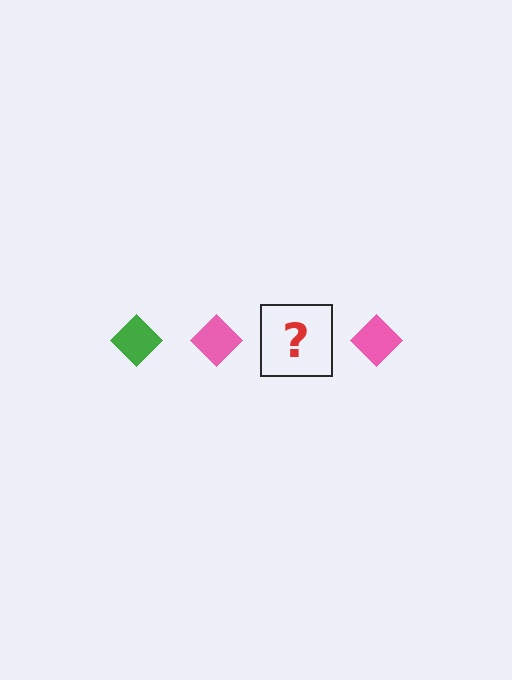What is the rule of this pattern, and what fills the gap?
The rule is that the pattern cycles through green, pink diamonds. The gap should be filled with a green diamond.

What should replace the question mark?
The question mark should be replaced with a green diamond.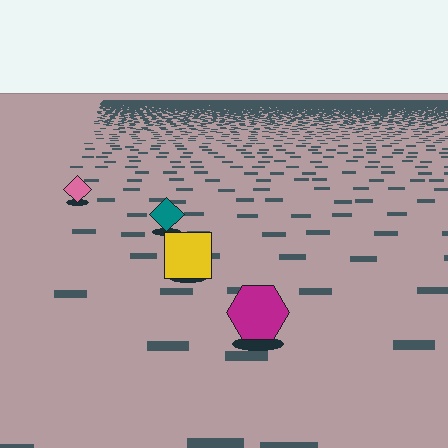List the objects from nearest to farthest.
From nearest to farthest: the magenta hexagon, the yellow square, the teal diamond, the pink diamond.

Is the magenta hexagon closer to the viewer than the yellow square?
Yes. The magenta hexagon is closer — you can tell from the texture gradient: the ground texture is coarser near it.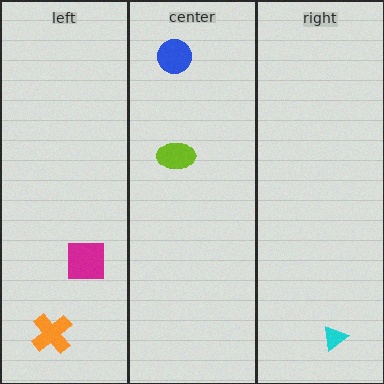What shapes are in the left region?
The magenta square, the orange cross.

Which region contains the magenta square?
The left region.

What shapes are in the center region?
The lime ellipse, the blue circle.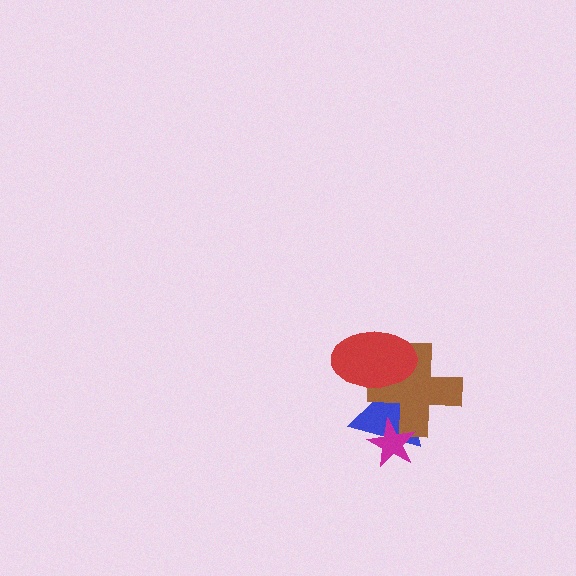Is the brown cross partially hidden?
Yes, it is partially covered by another shape.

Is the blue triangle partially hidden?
Yes, it is partially covered by another shape.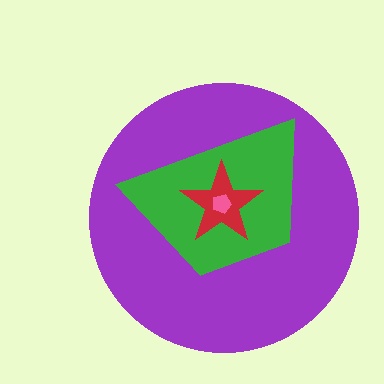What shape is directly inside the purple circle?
The green trapezoid.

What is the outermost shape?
The purple circle.